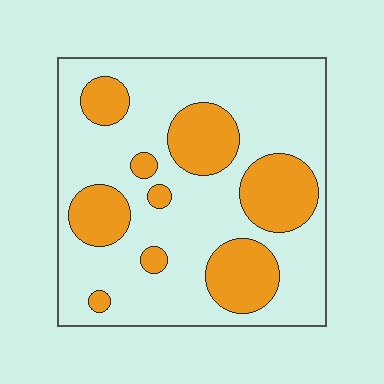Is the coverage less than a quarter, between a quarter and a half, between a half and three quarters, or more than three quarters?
Between a quarter and a half.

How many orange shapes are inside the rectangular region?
9.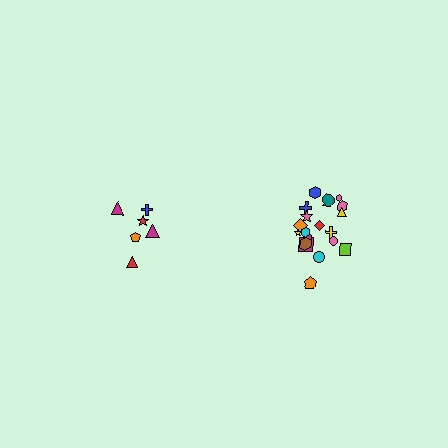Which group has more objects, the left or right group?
The right group.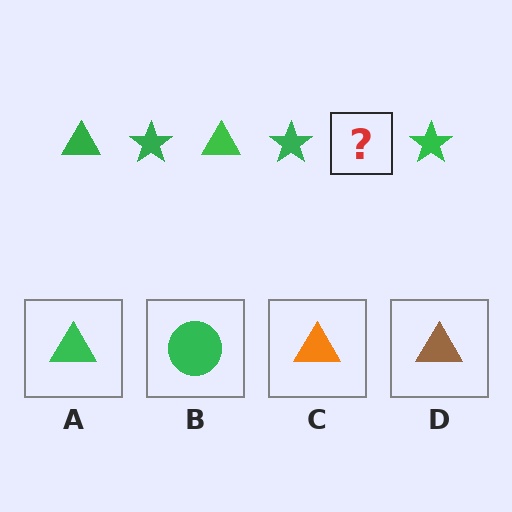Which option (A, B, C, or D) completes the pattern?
A.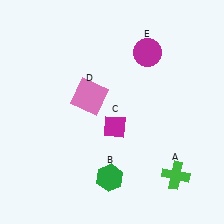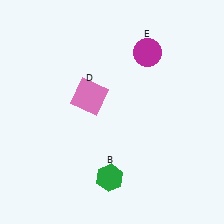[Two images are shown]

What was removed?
The magenta diamond (C), the green cross (A) were removed in Image 2.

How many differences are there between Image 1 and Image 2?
There are 2 differences between the two images.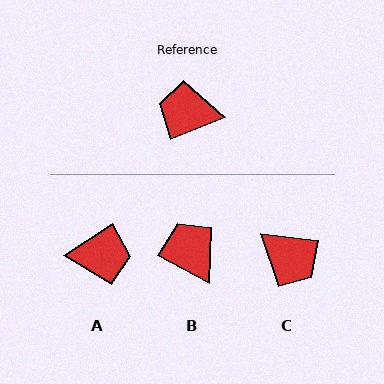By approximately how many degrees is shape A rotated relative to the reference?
Approximately 168 degrees clockwise.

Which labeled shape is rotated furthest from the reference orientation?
A, about 168 degrees away.